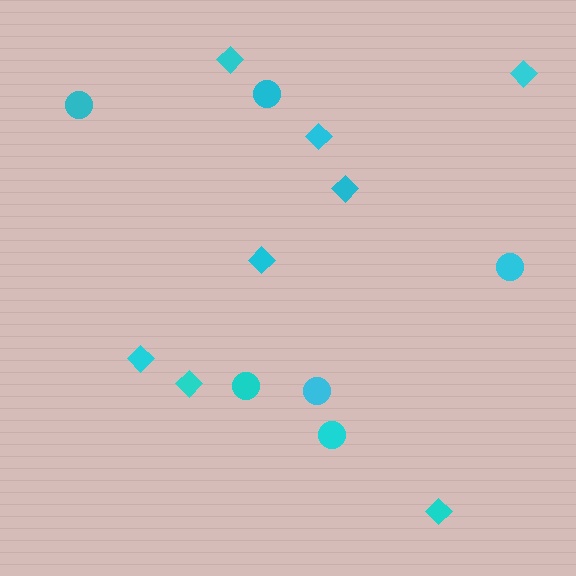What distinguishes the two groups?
There are 2 groups: one group of circles (6) and one group of diamonds (8).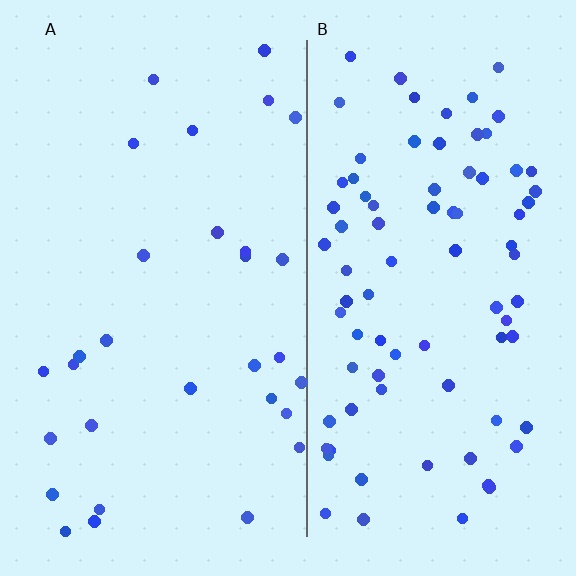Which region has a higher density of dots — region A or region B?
B (the right).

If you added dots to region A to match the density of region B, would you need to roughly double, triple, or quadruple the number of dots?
Approximately triple.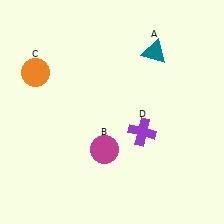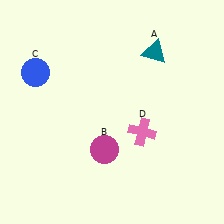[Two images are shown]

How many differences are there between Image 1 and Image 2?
There are 2 differences between the two images.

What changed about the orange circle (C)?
In Image 1, C is orange. In Image 2, it changed to blue.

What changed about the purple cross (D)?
In Image 1, D is purple. In Image 2, it changed to pink.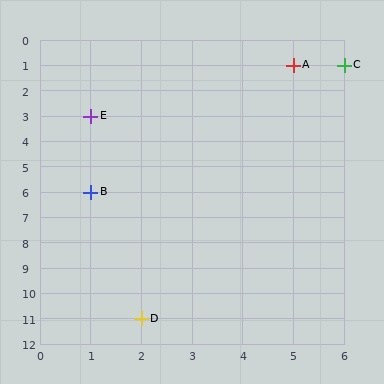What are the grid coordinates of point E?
Point E is at grid coordinates (1, 3).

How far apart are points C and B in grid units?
Points C and B are 5 columns and 5 rows apart (about 7.1 grid units diagonally).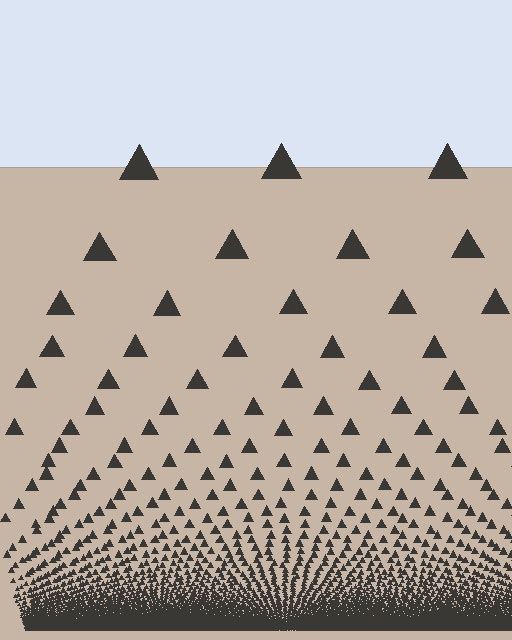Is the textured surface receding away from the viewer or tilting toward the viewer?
The surface appears to tilt toward the viewer. Texture elements get larger and sparser toward the top.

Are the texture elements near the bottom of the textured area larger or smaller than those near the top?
Smaller. The gradient is inverted — elements near the bottom are smaller and denser.